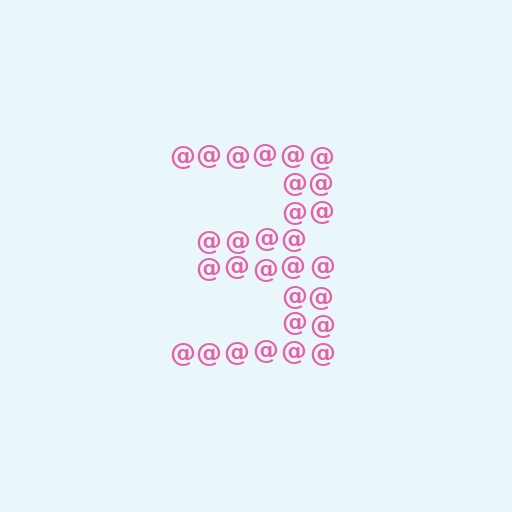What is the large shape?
The large shape is the digit 3.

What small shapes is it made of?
It is made of small at signs.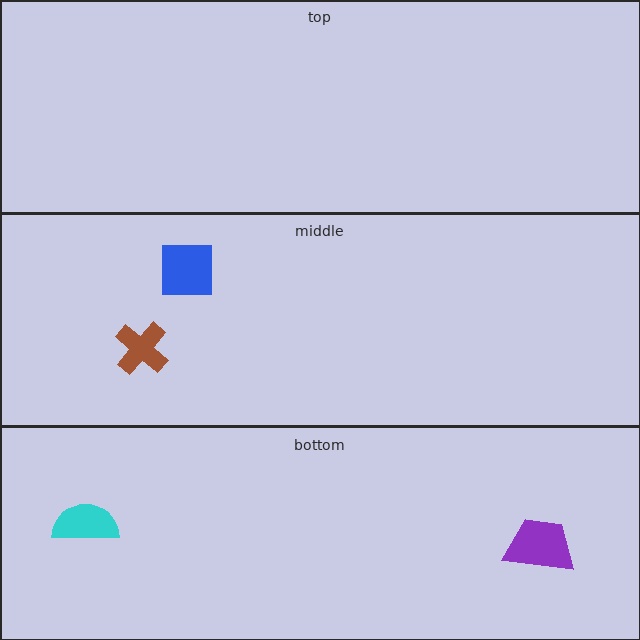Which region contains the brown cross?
The middle region.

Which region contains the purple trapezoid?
The bottom region.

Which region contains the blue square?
The middle region.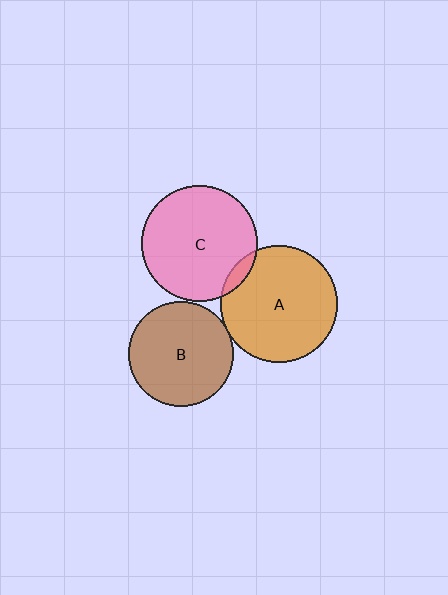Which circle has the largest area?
Circle A (orange).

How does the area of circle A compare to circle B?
Approximately 1.2 times.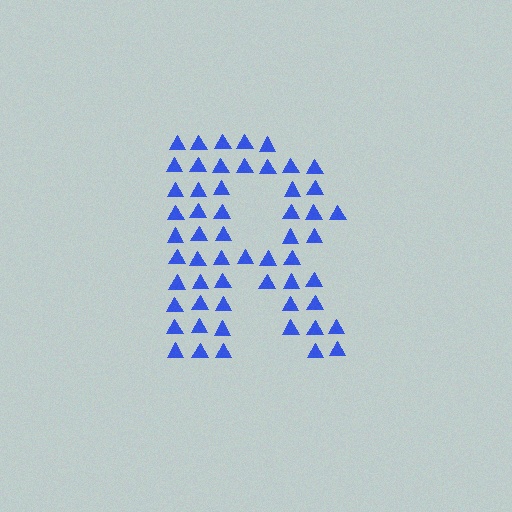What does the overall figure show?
The overall figure shows the letter R.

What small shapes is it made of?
It is made of small triangles.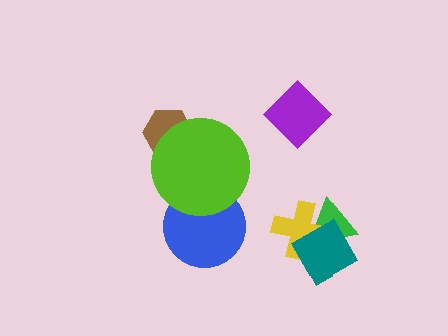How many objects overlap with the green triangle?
2 objects overlap with the green triangle.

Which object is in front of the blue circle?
The lime circle is in front of the blue circle.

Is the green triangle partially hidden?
Yes, it is partially covered by another shape.